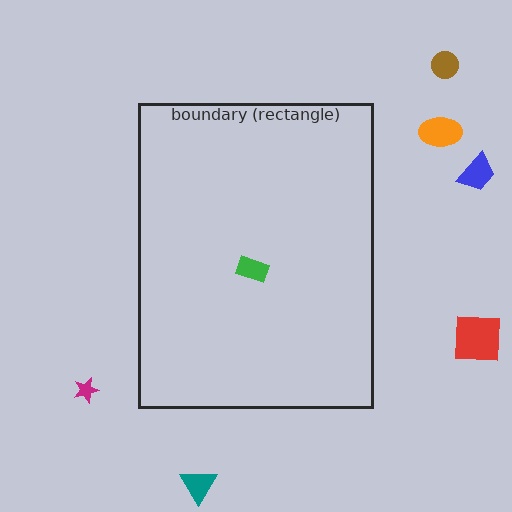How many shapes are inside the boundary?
1 inside, 6 outside.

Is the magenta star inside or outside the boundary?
Outside.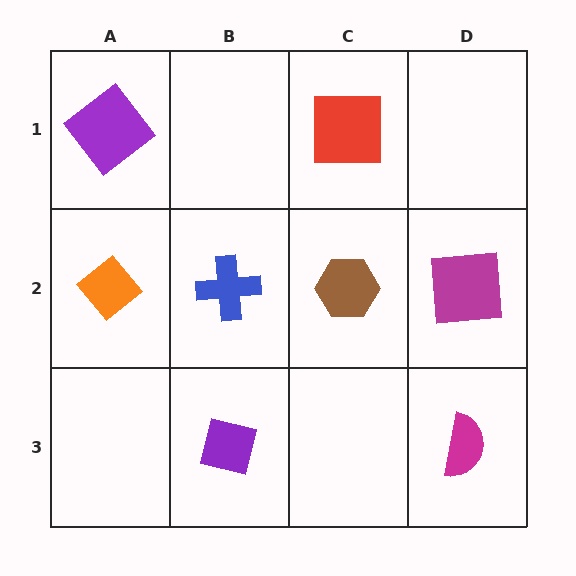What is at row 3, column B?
A purple square.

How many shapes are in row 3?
2 shapes.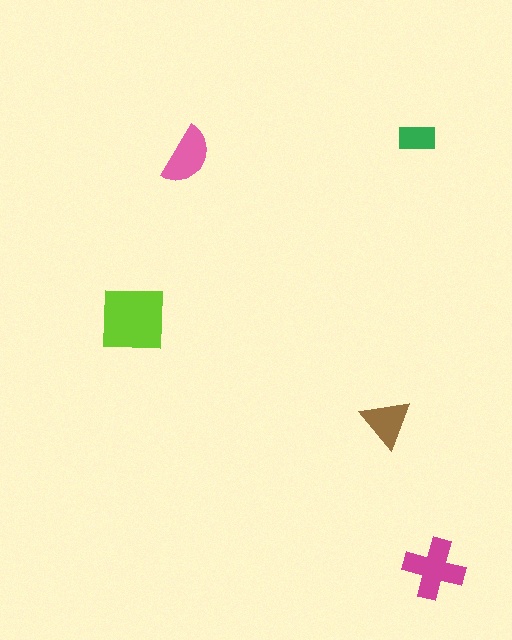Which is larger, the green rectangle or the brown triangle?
The brown triangle.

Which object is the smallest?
The green rectangle.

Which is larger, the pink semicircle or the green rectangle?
The pink semicircle.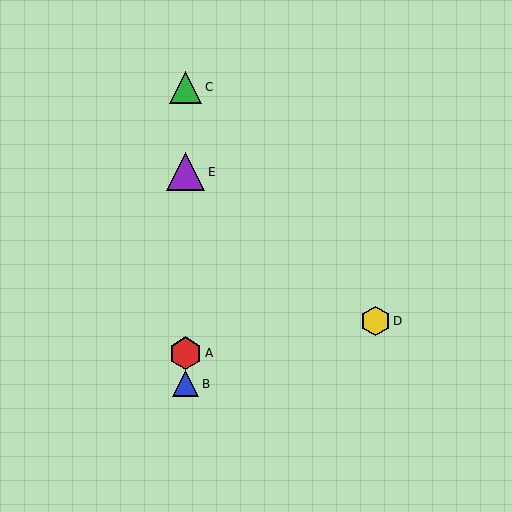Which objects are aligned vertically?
Objects A, B, C, E are aligned vertically.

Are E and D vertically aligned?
No, E is at x≈185 and D is at x≈376.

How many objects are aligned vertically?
4 objects (A, B, C, E) are aligned vertically.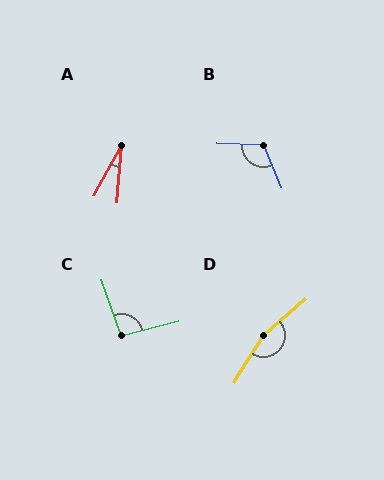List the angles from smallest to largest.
A (24°), C (96°), B (114°), D (162°).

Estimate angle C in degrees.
Approximately 96 degrees.